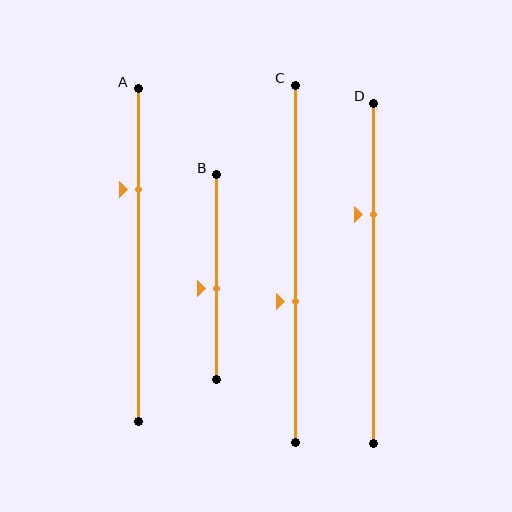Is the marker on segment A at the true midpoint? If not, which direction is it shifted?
No, the marker on segment A is shifted upward by about 20% of the segment length.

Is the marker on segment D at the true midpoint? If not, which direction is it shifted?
No, the marker on segment D is shifted upward by about 17% of the segment length.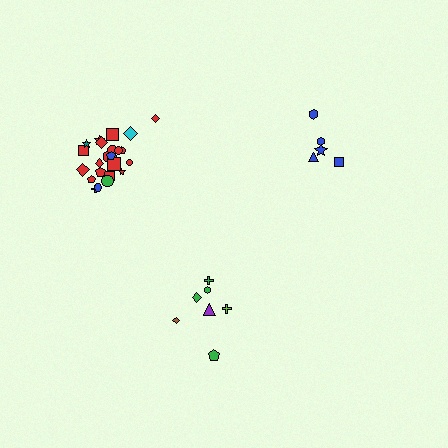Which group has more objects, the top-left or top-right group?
The top-left group.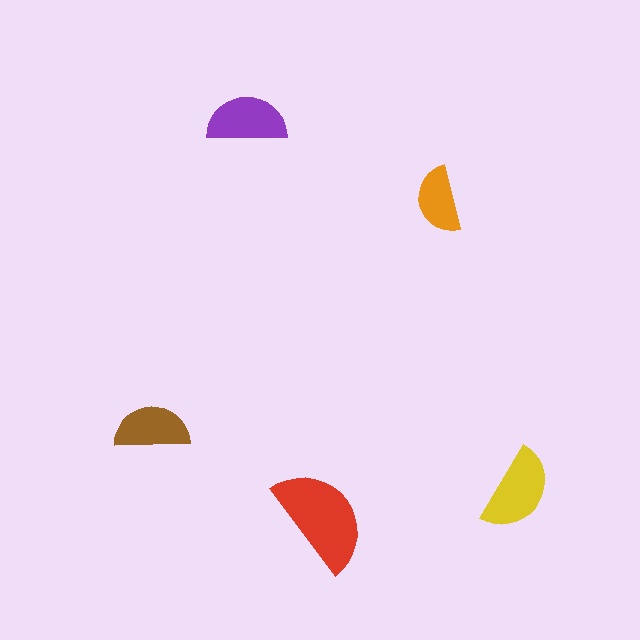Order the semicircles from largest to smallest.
the red one, the yellow one, the purple one, the brown one, the orange one.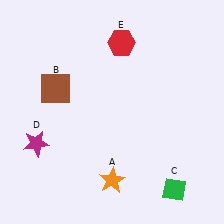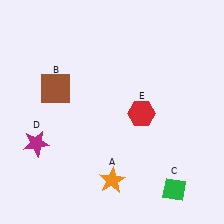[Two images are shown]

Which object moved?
The red hexagon (E) moved down.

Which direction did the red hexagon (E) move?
The red hexagon (E) moved down.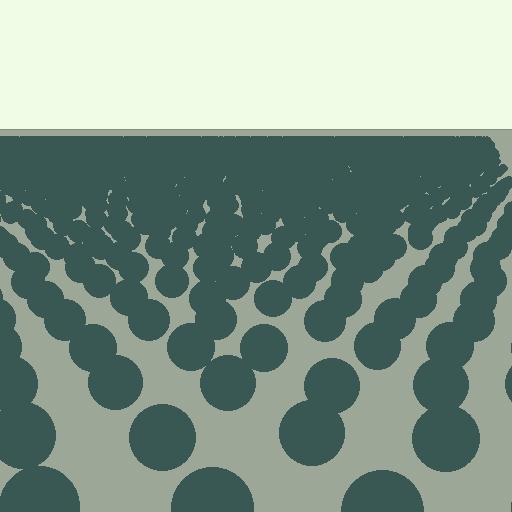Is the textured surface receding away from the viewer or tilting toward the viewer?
The surface is receding away from the viewer. Texture elements get smaller and denser toward the top.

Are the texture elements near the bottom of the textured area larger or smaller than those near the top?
Larger. Near the bottom, elements are closer to the viewer and appear at a bigger on-screen size.